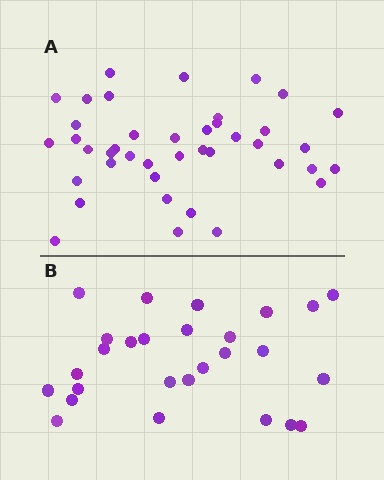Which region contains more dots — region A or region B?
Region A (the top region) has more dots.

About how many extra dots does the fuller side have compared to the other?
Region A has approximately 15 more dots than region B.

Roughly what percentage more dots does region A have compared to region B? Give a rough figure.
About 50% more.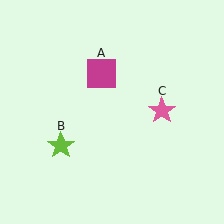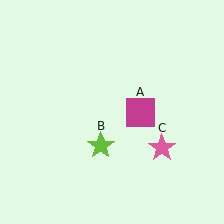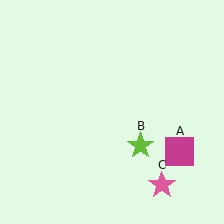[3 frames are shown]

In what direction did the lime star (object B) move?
The lime star (object B) moved right.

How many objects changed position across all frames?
3 objects changed position: magenta square (object A), lime star (object B), pink star (object C).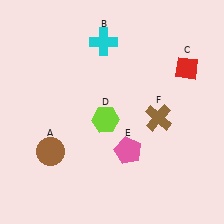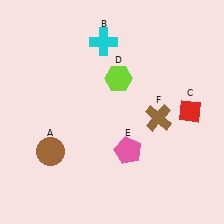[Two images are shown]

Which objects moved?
The objects that moved are: the red diamond (C), the lime hexagon (D).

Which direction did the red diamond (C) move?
The red diamond (C) moved down.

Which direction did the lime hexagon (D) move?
The lime hexagon (D) moved up.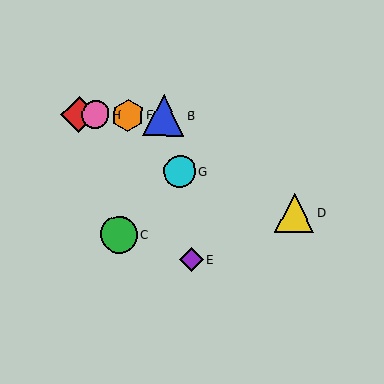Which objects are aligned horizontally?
Objects A, B, F, H are aligned horizontally.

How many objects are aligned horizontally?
4 objects (A, B, F, H) are aligned horizontally.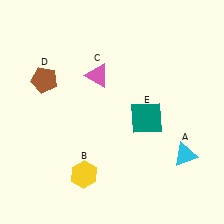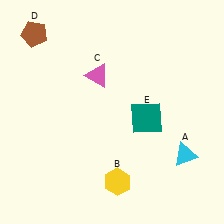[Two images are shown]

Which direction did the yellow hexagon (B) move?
The yellow hexagon (B) moved right.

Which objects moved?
The objects that moved are: the yellow hexagon (B), the brown pentagon (D).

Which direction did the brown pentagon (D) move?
The brown pentagon (D) moved up.